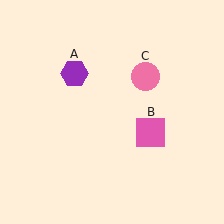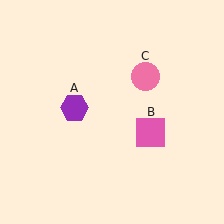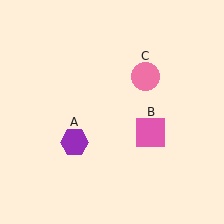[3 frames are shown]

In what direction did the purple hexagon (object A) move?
The purple hexagon (object A) moved down.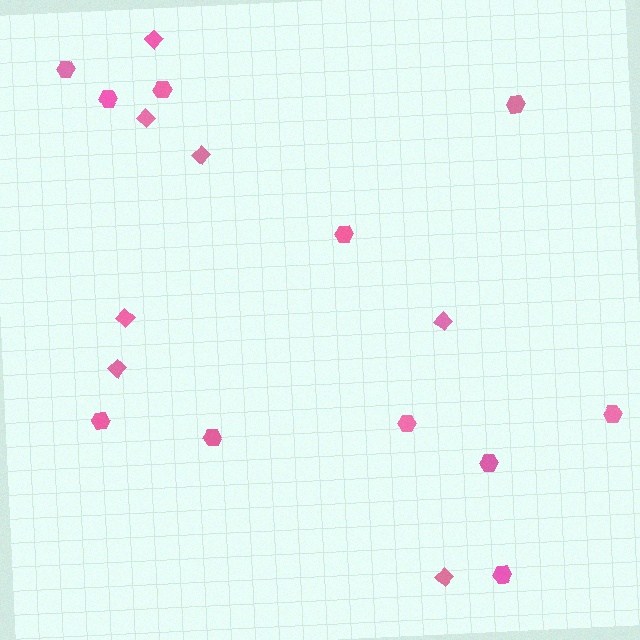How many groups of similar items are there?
There are 2 groups: one group of hexagons (11) and one group of diamonds (7).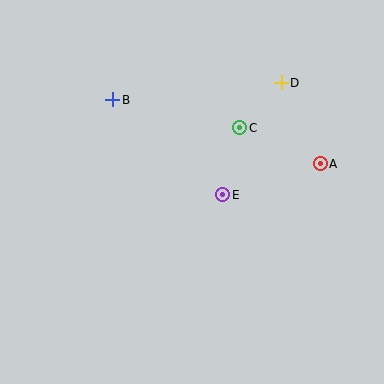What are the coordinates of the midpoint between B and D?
The midpoint between B and D is at (197, 91).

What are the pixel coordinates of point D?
Point D is at (281, 83).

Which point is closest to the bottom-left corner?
Point E is closest to the bottom-left corner.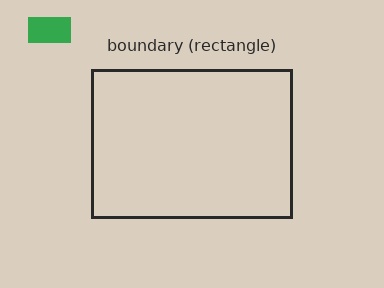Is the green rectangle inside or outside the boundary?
Outside.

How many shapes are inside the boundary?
0 inside, 1 outside.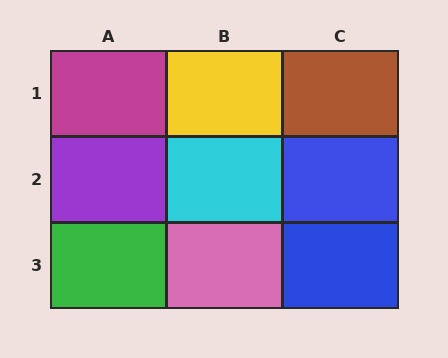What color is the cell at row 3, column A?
Green.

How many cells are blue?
2 cells are blue.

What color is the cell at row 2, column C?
Blue.